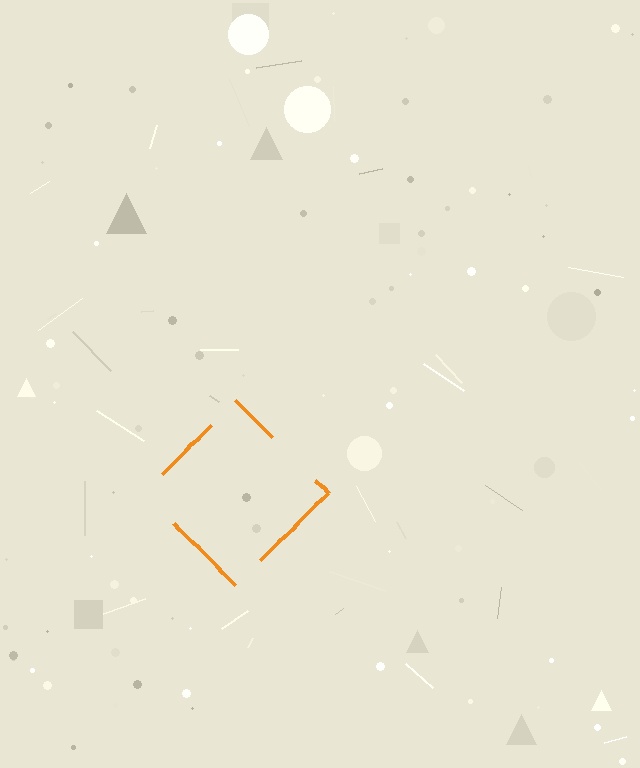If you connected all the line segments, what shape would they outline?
They would outline a diamond.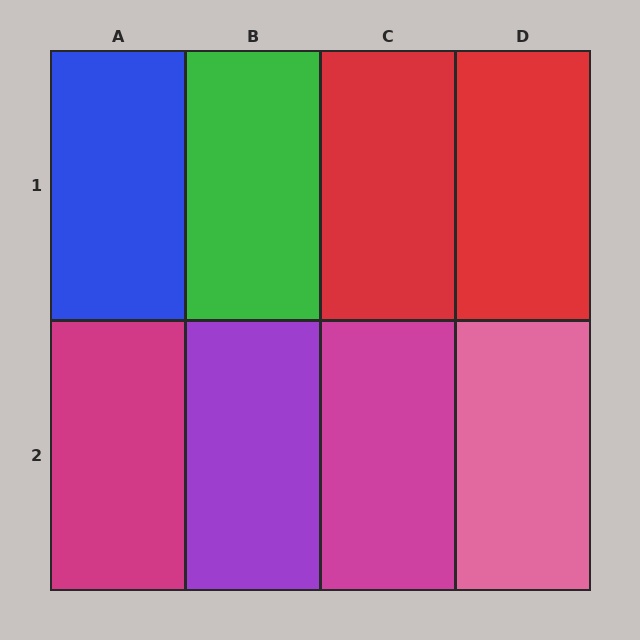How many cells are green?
1 cell is green.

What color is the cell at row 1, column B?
Green.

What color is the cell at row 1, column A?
Blue.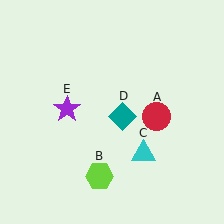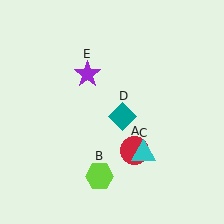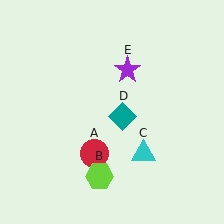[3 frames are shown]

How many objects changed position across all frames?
2 objects changed position: red circle (object A), purple star (object E).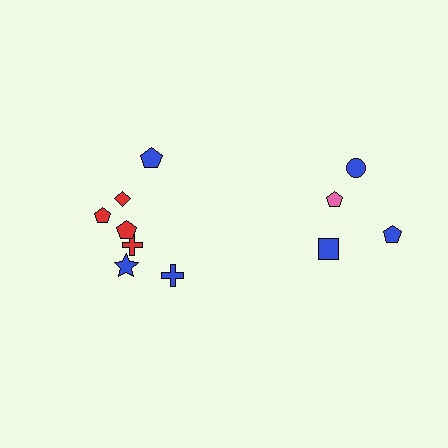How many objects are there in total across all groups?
There are 11 objects.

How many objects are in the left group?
There are 7 objects.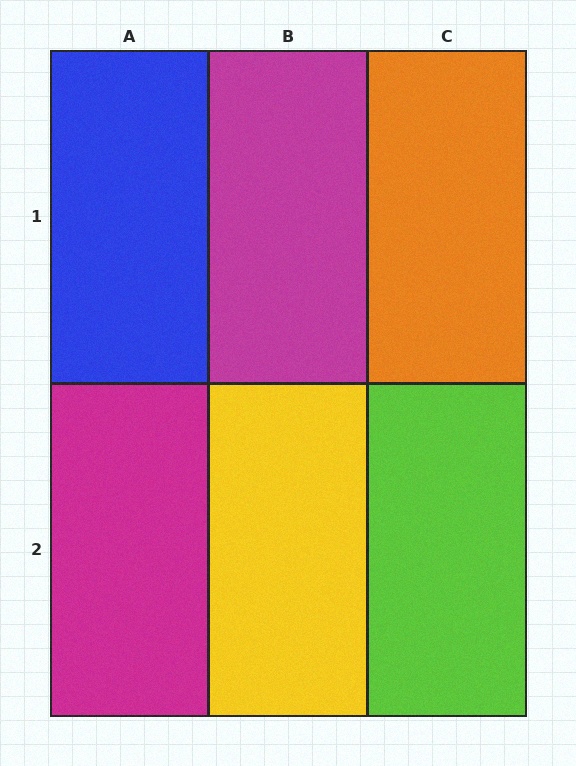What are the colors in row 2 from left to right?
Magenta, yellow, lime.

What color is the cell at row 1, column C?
Orange.